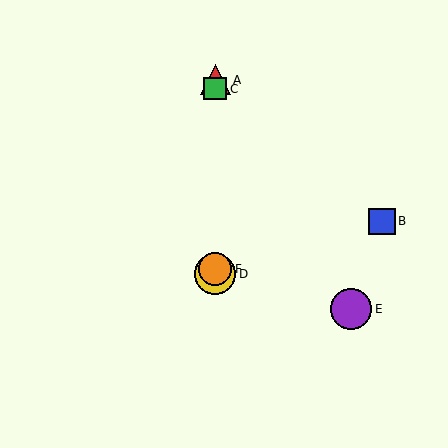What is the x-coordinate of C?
Object C is at x≈215.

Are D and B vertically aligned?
No, D is at x≈215 and B is at x≈382.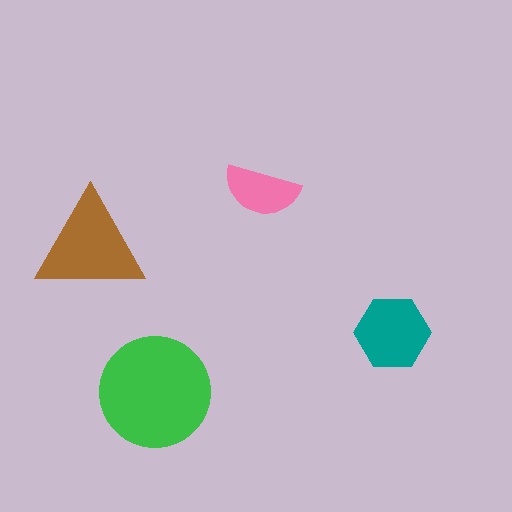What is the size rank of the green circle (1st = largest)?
1st.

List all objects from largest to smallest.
The green circle, the brown triangle, the teal hexagon, the pink semicircle.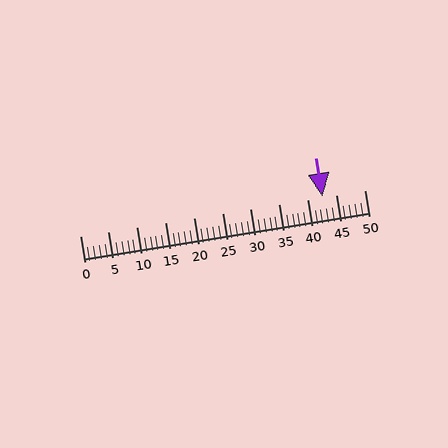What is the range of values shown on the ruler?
The ruler shows values from 0 to 50.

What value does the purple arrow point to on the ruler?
The purple arrow points to approximately 43.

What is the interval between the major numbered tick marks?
The major tick marks are spaced 5 units apart.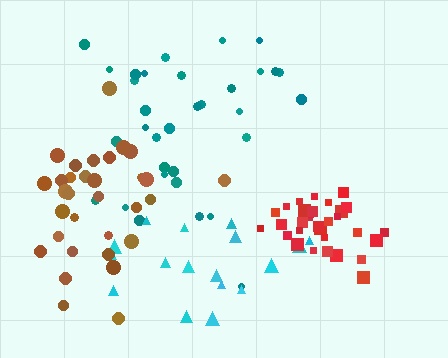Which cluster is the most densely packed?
Red.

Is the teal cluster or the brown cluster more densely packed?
Brown.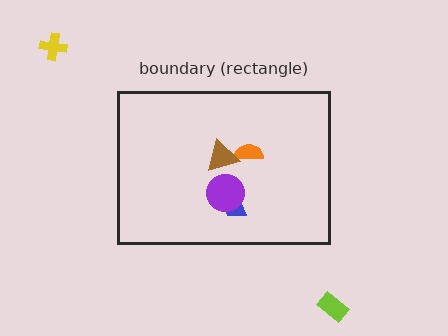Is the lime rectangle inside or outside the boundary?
Outside.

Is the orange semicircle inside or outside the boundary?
Inside.